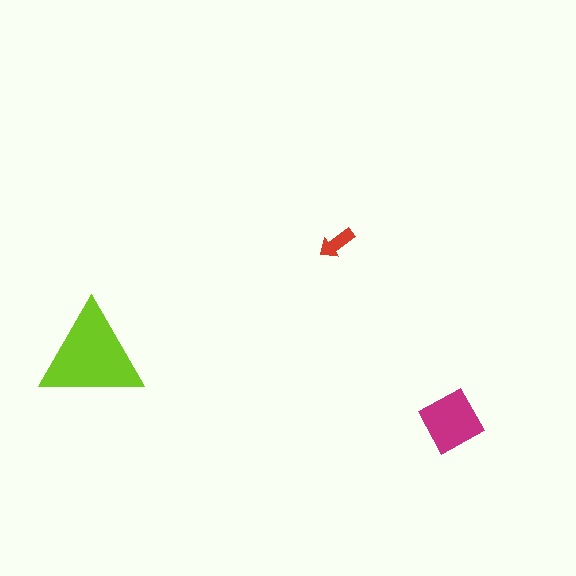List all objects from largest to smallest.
The lime triangle, the magenta diamond, the red arrow.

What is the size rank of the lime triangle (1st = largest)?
1st.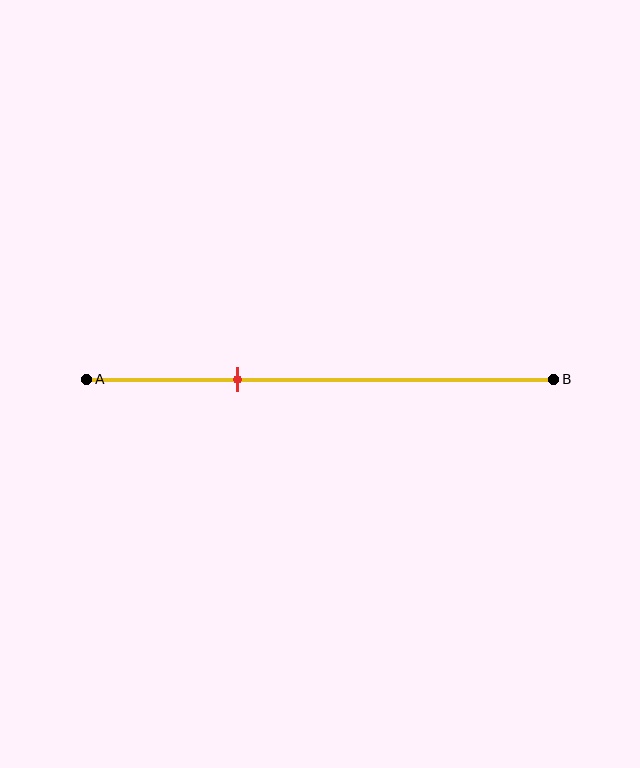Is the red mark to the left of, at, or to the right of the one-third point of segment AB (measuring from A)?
The red mark is approximately at the one-third point of segment AB.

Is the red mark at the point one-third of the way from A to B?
Yes, the mark is approximately at the one-third point.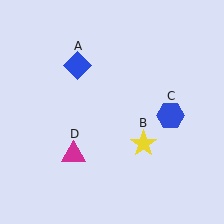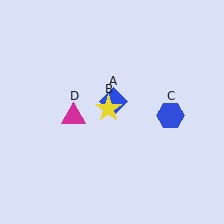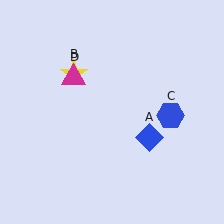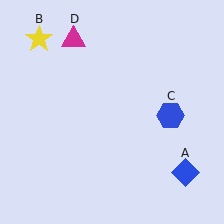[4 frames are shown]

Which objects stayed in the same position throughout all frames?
Blue hexagon (object C) remained stationary.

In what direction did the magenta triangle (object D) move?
The magenta triangle (object D) moved up.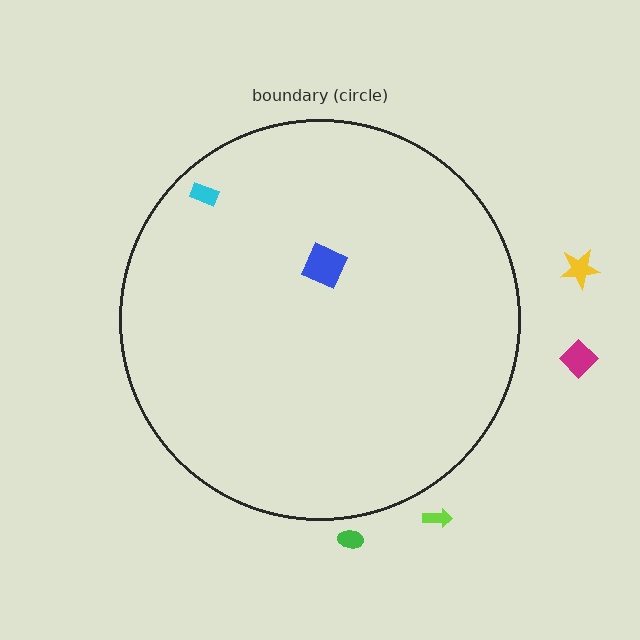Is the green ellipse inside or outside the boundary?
Outside.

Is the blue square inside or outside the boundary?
Inside.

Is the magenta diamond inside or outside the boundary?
Outside.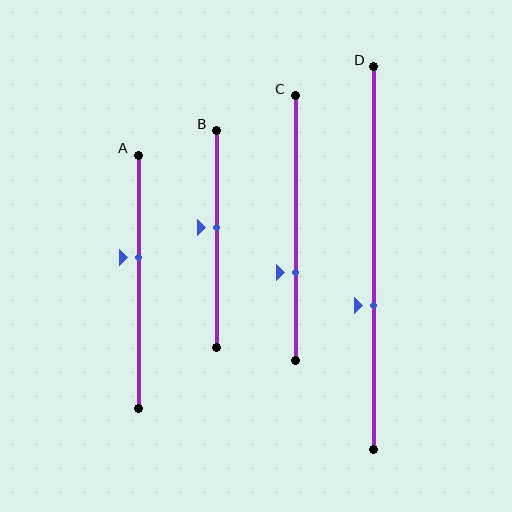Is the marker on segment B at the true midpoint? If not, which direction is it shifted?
No, the marker on segment B is shifted upward by about 5% of the segment length.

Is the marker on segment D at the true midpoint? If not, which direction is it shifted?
No, the marker on segment D is shifted downward by about 12% of the segment length.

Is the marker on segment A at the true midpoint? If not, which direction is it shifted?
No, the marker on segment A is shifted upward by about 10% of the segment length.